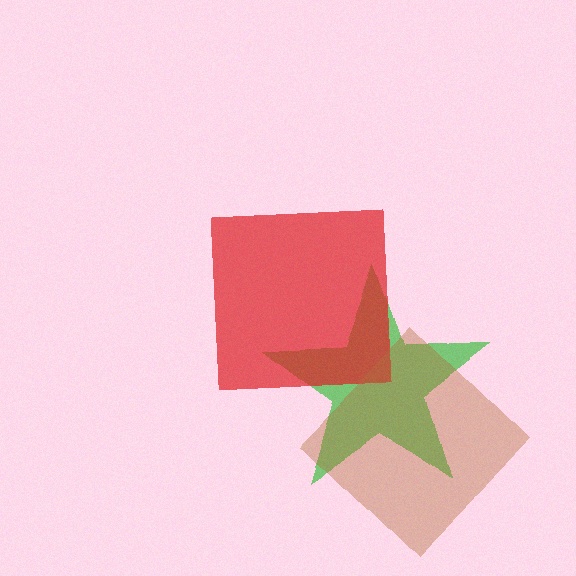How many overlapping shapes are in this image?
There are 3 overlapping shapes in the image.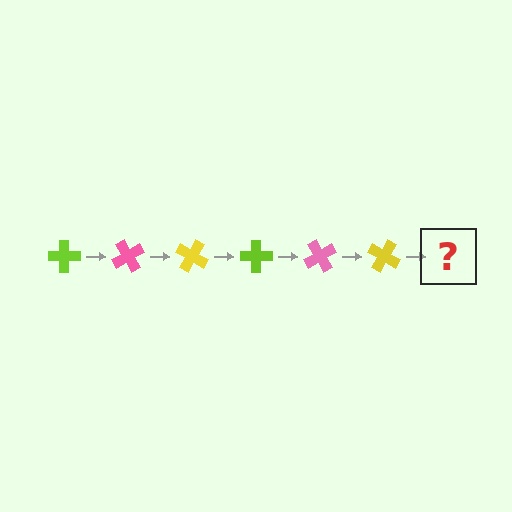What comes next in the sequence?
The next element should be a lime cross, rotated 360 degrees from the start.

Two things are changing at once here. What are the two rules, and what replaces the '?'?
The two rules are that it rotates 60 degrees each step and the color cycles through lime, pink, and yellow. The '?' should be a lime cross, rotated 360 degrees from the start.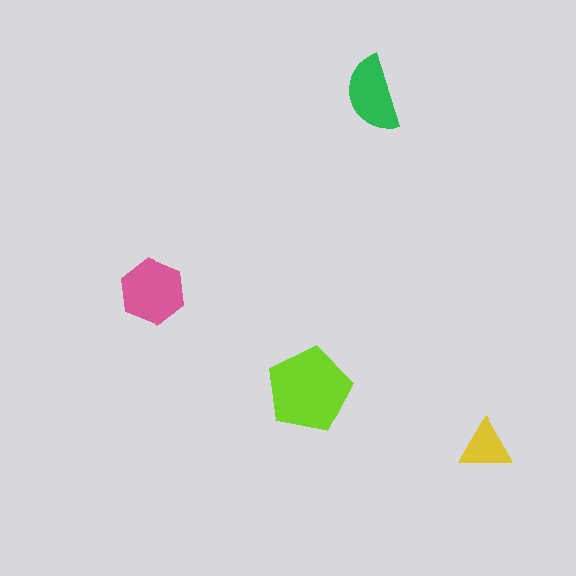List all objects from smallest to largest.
The yellow triangle, the green semicircle, the pink hexagon, the lime pentagon.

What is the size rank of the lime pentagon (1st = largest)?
1st.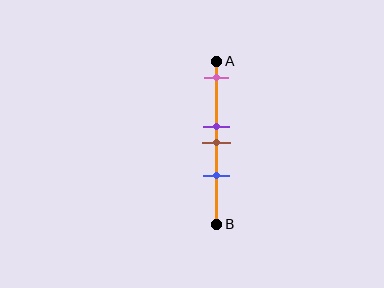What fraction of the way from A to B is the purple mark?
The purple mark is approximately 40% (0.4) of the way from A to B.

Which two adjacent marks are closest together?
The purple and brown marks are the closest adjacent pair.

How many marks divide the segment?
There are 4 marks dividing the segment.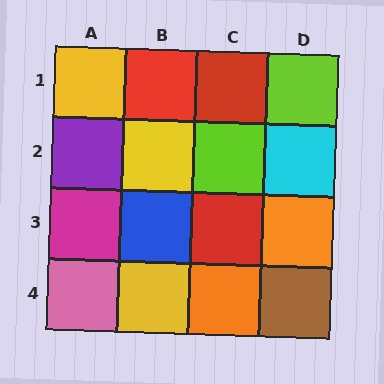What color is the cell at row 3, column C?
Red.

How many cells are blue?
1 cell is blue.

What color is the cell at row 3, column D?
Orange.